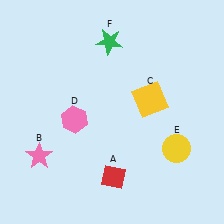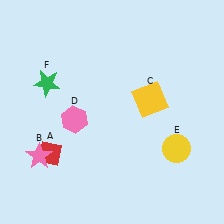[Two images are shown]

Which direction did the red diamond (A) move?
The red diamond (A) moved left.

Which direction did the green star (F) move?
The green star (F) moved left.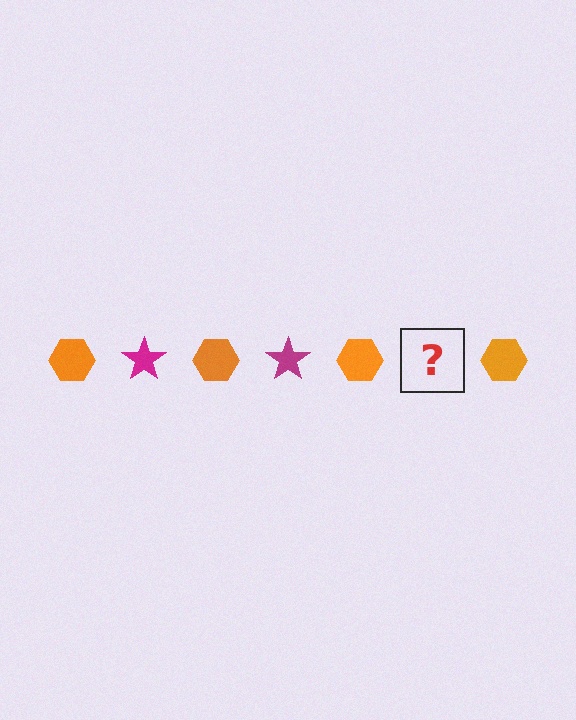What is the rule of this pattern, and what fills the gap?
The rule is that the pattern alternates between orange hexagon and magenta star. The gap should be filled with a magenta star.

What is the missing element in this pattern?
The missing element is a magenta star.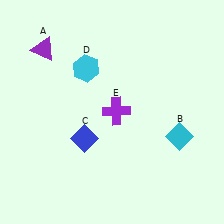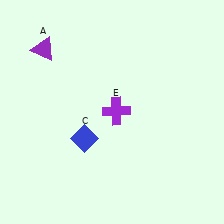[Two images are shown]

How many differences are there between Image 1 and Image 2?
There are 2 differences between the two images.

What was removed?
The cyan diamond (B), the cyan hexagon (D) were removed in Image 2.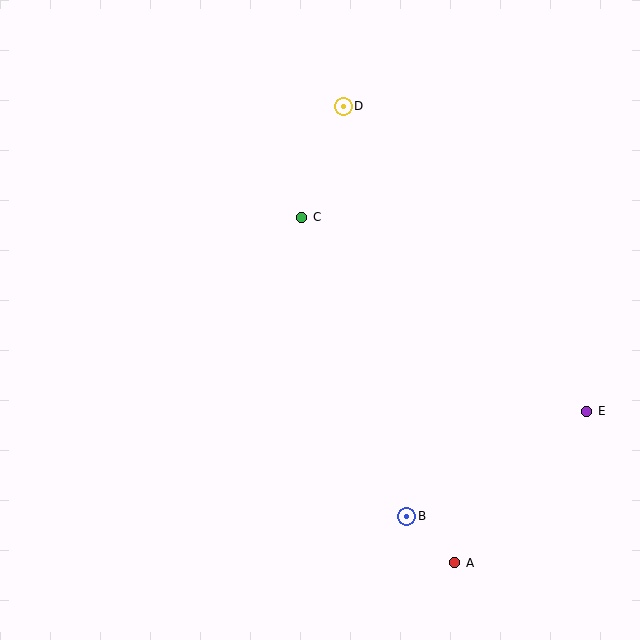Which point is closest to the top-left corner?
Point D is closest to the top-left corner.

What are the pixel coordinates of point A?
Point A is at (455, 563).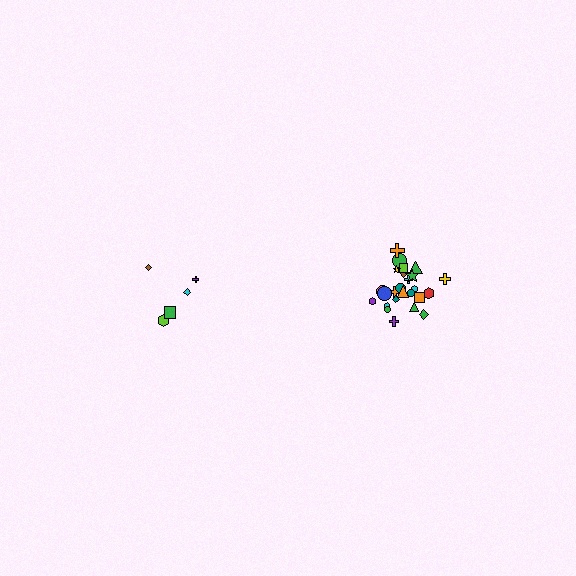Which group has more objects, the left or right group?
The right group.